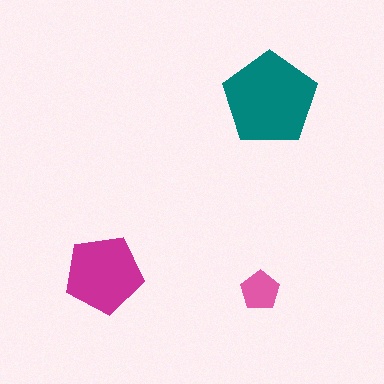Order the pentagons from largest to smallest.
the teal one, the magenta one, the pink one.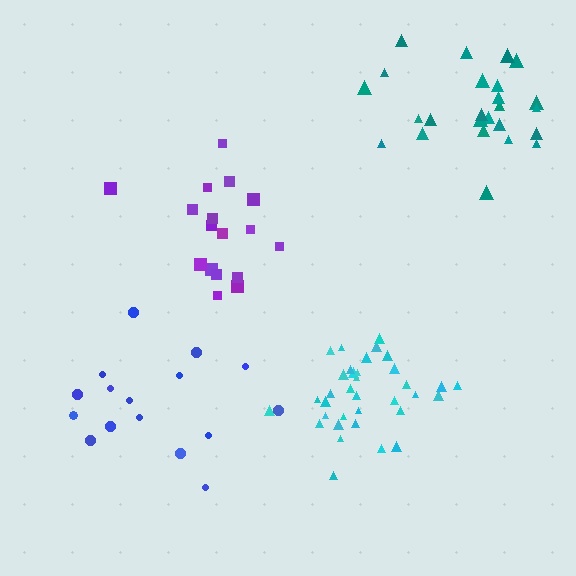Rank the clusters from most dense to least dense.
cyan, purple, teal, blue.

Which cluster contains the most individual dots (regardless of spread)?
Cyan (35).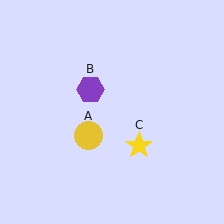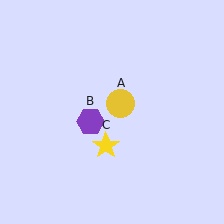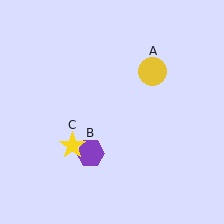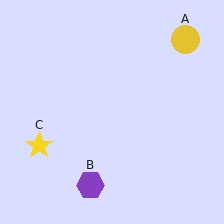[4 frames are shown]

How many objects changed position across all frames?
3 objects changed position: yellow circle (object A), purple hexagon (object B), yellow star (object C).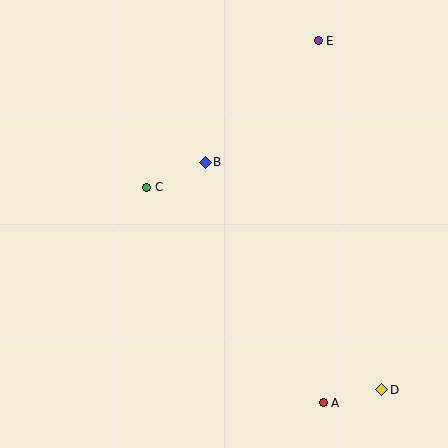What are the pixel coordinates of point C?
Point C is at (147, 187).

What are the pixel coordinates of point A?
Point A is at (323, 403).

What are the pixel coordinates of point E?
Point E is at (318, 41).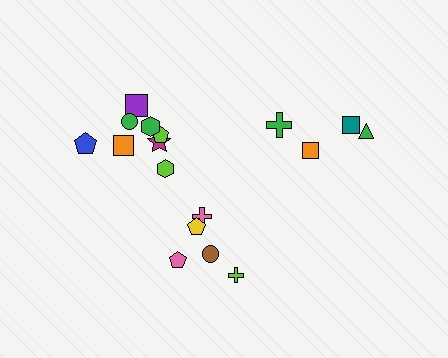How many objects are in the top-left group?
There are 8 objects.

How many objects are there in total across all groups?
There are 17 objects.